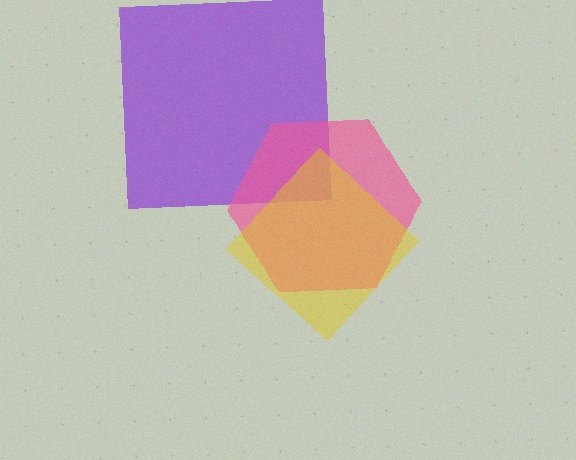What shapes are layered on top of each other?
The layered shapes are: a purple square, a pink hexagon, a yellow diamond.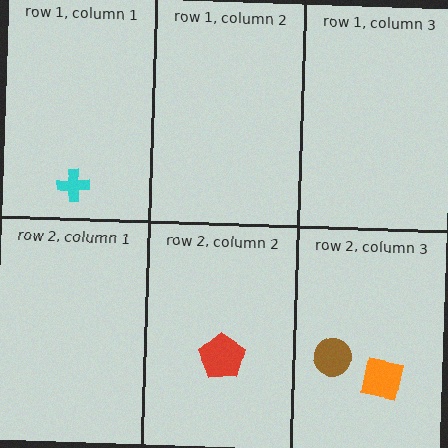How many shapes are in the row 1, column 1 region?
1.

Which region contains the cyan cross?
The row 1, column 1 region.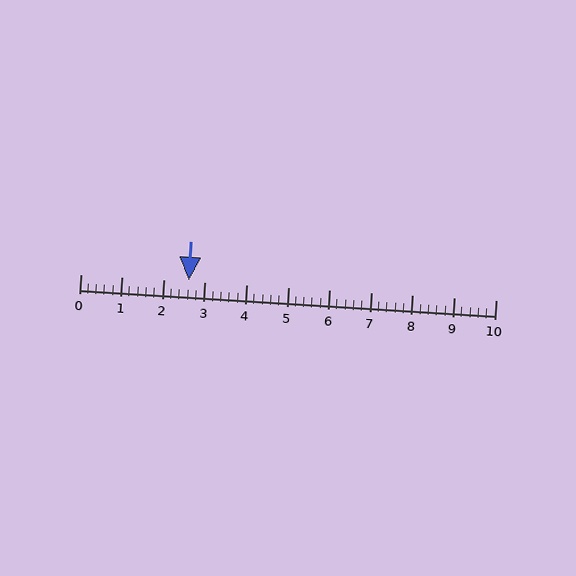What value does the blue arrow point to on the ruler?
The blue arrow points to approximately 2.6.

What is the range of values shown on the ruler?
The ruler shows values from 0 to 10.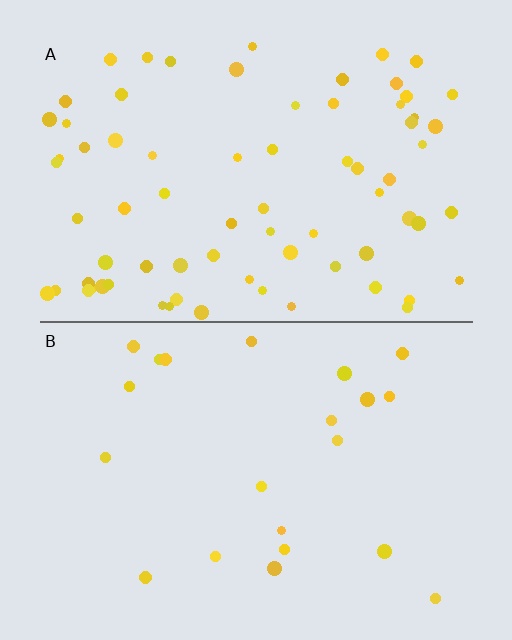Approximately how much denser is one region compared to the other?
Approximately 3.4× — region A over region B.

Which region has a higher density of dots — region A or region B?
A (the top).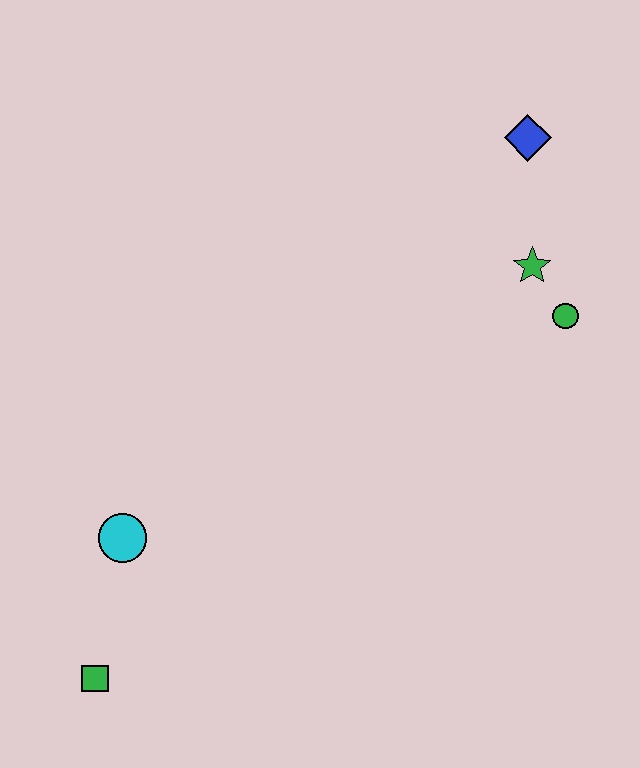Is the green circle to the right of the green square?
Yes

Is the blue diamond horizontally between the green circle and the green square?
Yes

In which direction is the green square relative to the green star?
The green square is to the left of the green star.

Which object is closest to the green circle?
The green star is closest to the green circle.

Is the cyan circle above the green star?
No